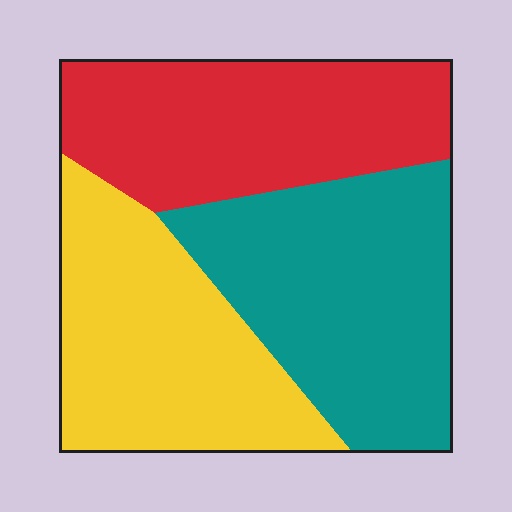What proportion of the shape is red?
Red covers 32% of the shape.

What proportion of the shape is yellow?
Yellow covers 32% of the shape.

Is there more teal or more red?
Teal.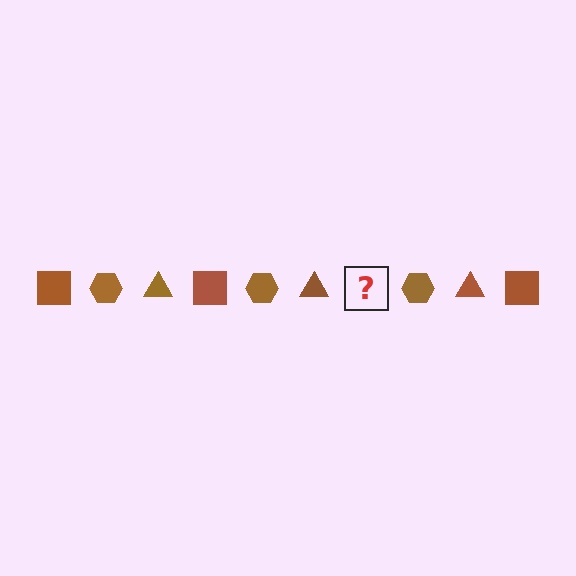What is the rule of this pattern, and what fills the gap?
The rule is that the pattern cycles through square, hexagon, triangle shapes in brown. The gap should be filled with a brown square.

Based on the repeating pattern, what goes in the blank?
The blank should be a brown square.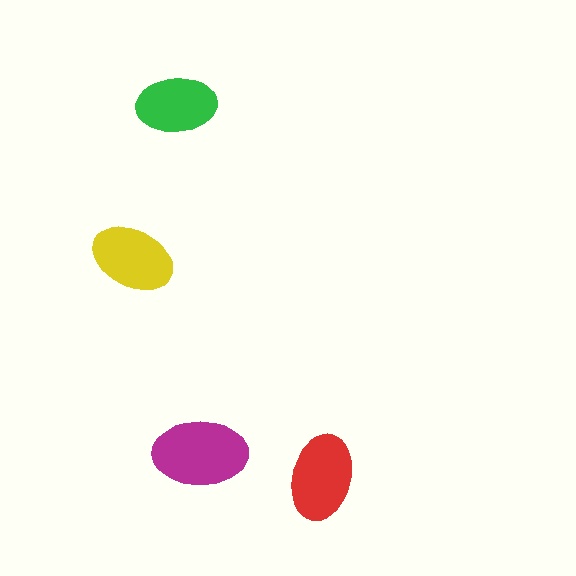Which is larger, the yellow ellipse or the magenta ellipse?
The magenta one.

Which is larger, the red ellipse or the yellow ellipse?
The red one.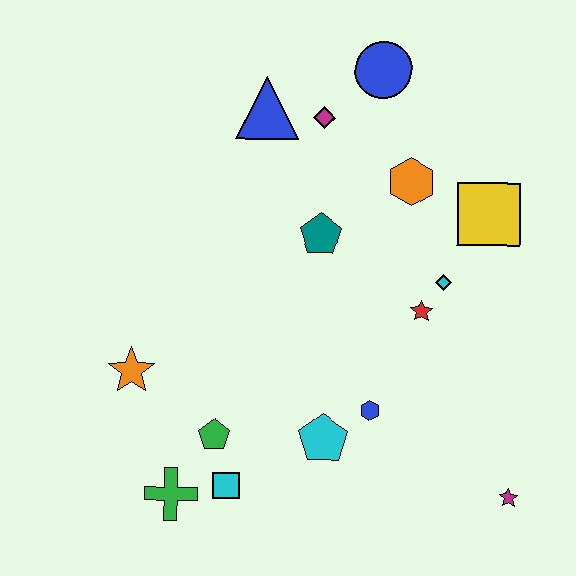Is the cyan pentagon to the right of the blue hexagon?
No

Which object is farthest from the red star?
The green cross is farthest from the red star.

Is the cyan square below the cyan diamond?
Yes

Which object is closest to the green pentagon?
The cyan square is closest to the green pentagon.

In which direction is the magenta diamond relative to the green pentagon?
The magenta diamond is above the green pentagon.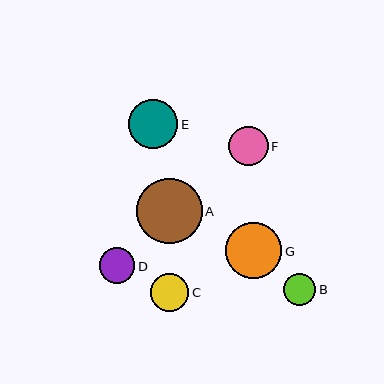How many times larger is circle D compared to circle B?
Circle D is approximately 1.1 times the size of circle B.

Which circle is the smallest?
Circle B is the smallest with a size of approximately 32 pixels.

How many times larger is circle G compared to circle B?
Circle G is approximately 1.8 times the size of circle B.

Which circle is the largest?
Circle A is the largest with a size of approximately 65 pixels.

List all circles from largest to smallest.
From largest to smallest: A, G, E, F, C, D, B.